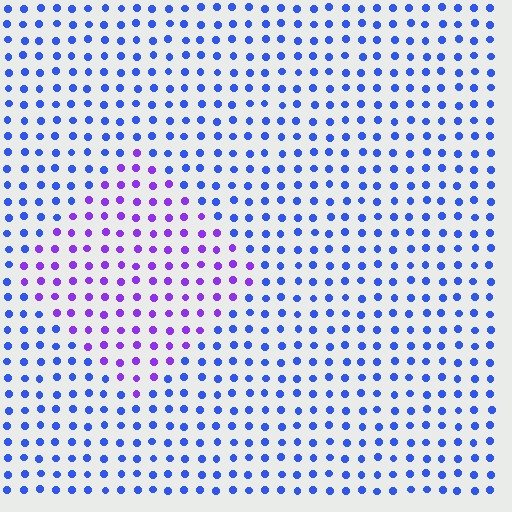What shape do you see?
I see a diamond.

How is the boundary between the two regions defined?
The boundary is defined purely by a slight shift in hue (about 44 degrees). Spacing, size, and orientation are identical on both sides.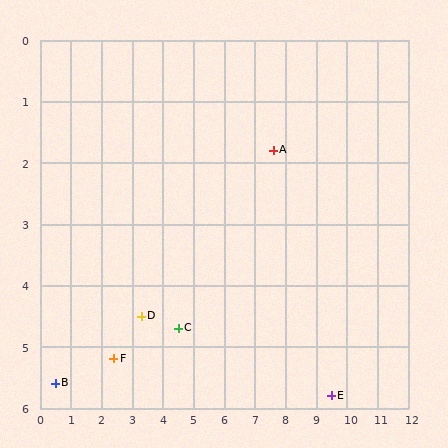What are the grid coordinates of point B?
Point B is at approximately (0.5, 5.6).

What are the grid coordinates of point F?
Point F is at approximately (2.4, 5.2).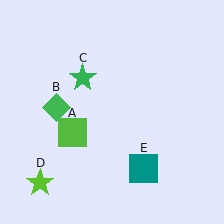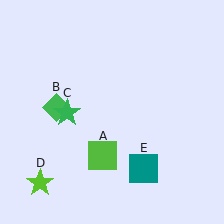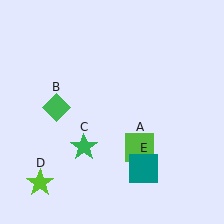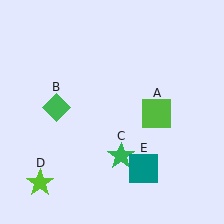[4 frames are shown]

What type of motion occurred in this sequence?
The lime square (object A), green star (object C) rotated counterclockwise around the center of the scene.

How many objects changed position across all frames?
2 objects changed position: lime square (object A), green star (object C).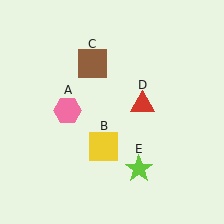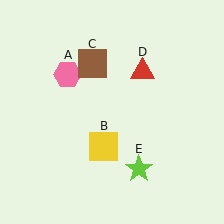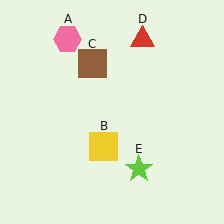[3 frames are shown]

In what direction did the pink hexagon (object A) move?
The pink hexagon (object A) moved up.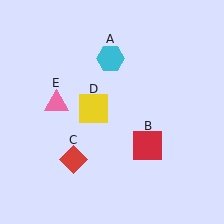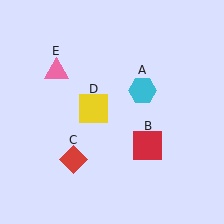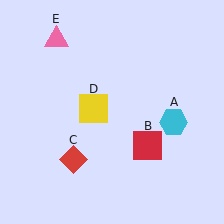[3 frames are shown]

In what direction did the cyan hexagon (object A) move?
The cyan hexagon (object A) moved down and to the right.